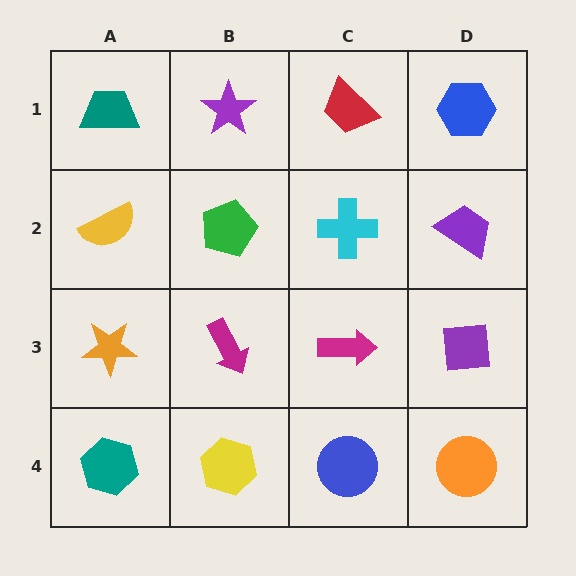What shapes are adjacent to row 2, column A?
A teal trapezoid (row 1, column A), an orange star (row 3, column A), a green pentagon (row 2, column B).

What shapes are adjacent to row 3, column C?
A cyan cross (row 2, column C), a blue circle (row 4, column C), a magenta arrow (row 3, column B), a purple square (row 3, column D).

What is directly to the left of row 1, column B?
A teal trapezoid.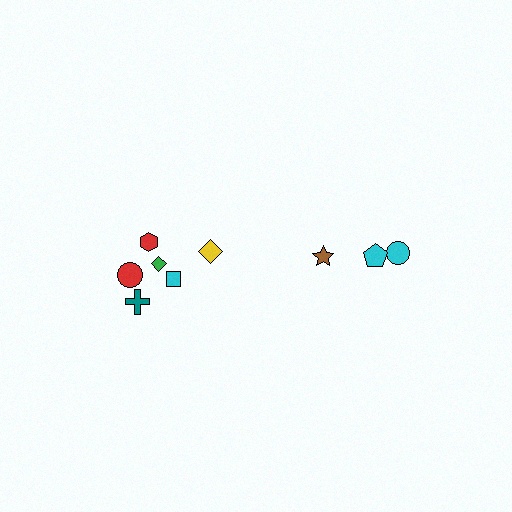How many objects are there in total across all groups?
There are 9 objects.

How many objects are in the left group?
There are 6 objects.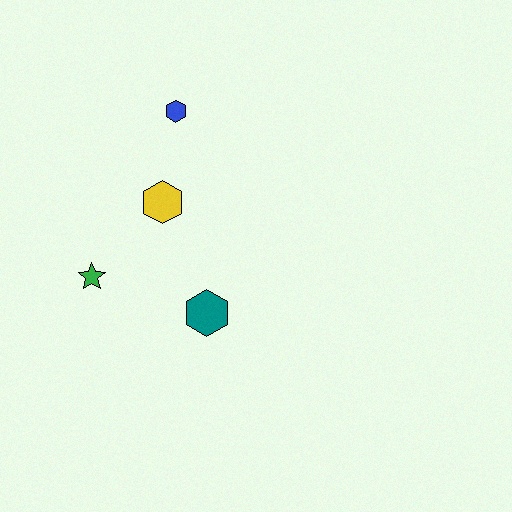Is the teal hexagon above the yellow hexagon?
No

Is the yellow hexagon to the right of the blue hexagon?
No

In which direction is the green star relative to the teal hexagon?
The green star is to the left of the teal hexagon.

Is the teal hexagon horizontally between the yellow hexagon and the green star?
No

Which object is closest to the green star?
The yellow hexagon is closest to the green star.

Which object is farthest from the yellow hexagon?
The teal hexagon is farthest from the yellow hexagon.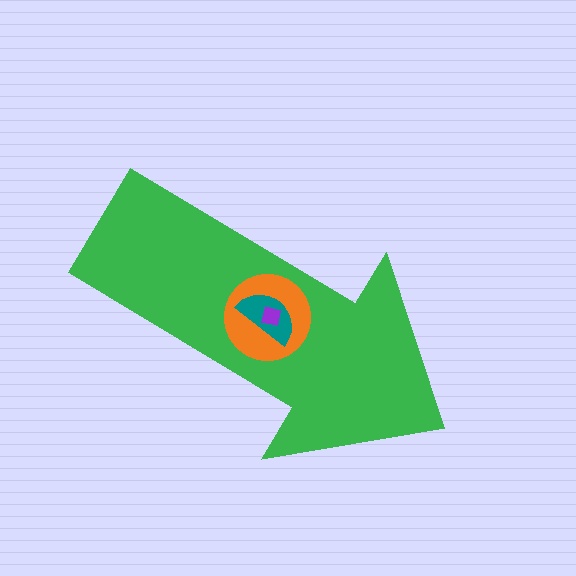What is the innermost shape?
The purple square.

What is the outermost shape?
The green arrow.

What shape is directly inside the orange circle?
The teal semicircle.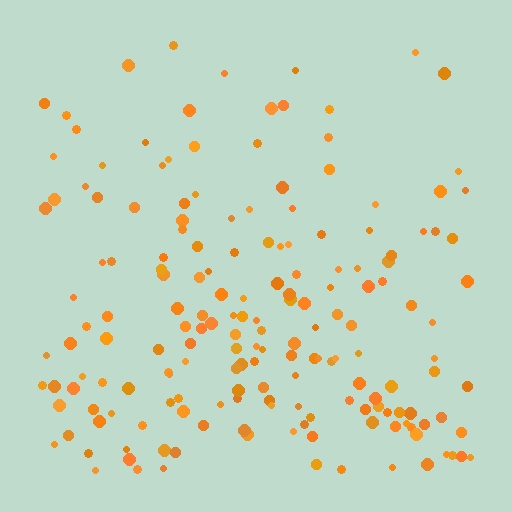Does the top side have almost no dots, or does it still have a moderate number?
Still a moderate number, just noticeably fewer than the bottom.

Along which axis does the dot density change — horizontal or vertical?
Vertical.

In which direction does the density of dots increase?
From top to bottom, with the bottom side densest.